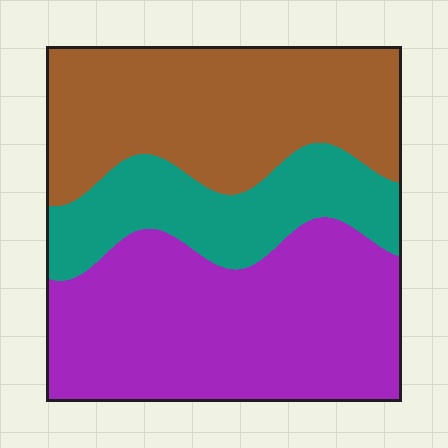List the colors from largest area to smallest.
From largest to smallest: purple, brown, teal.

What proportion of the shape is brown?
Brown covers around 35% of the shape.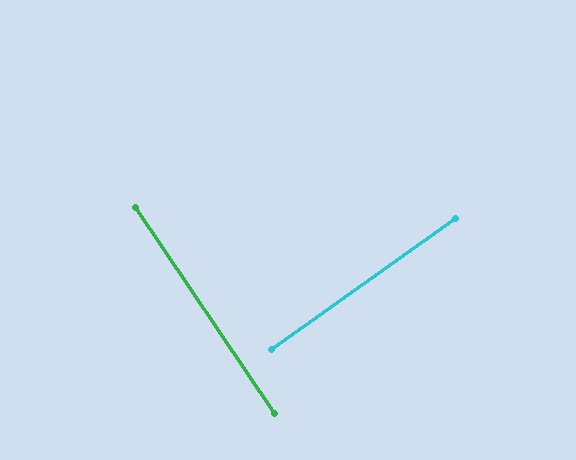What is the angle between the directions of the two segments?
Approximately 88 degrees.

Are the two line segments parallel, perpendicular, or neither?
Perpendicular — they meet at approximately 88°.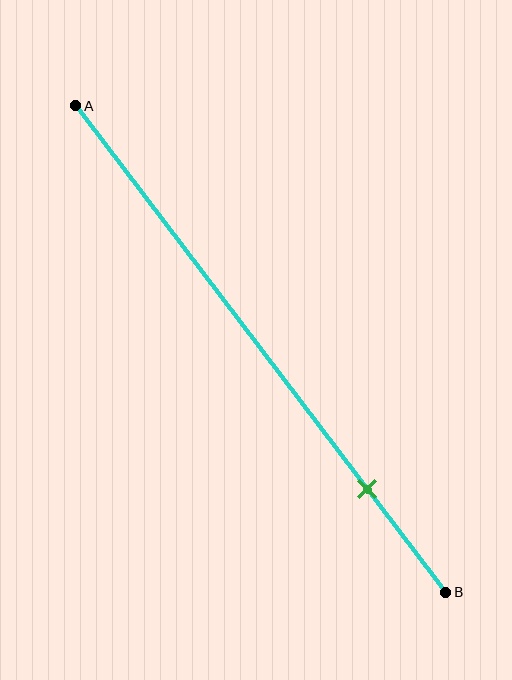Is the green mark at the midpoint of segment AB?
No, the mark is at about 80% from A, not at the 50% midpoint.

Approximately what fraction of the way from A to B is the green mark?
The green mark is approximately 80% of the way from A to B.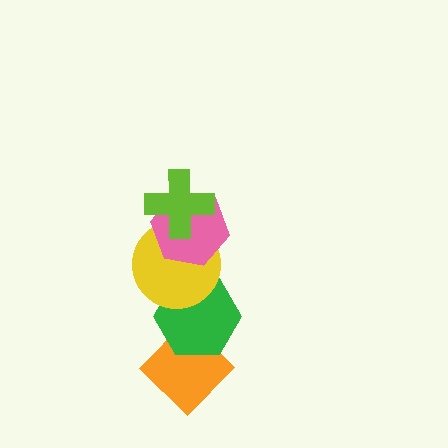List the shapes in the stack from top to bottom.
From top to bottom: the lime cross, the pink hexagon, the yellow circle, the green hexagon, the orange diamond.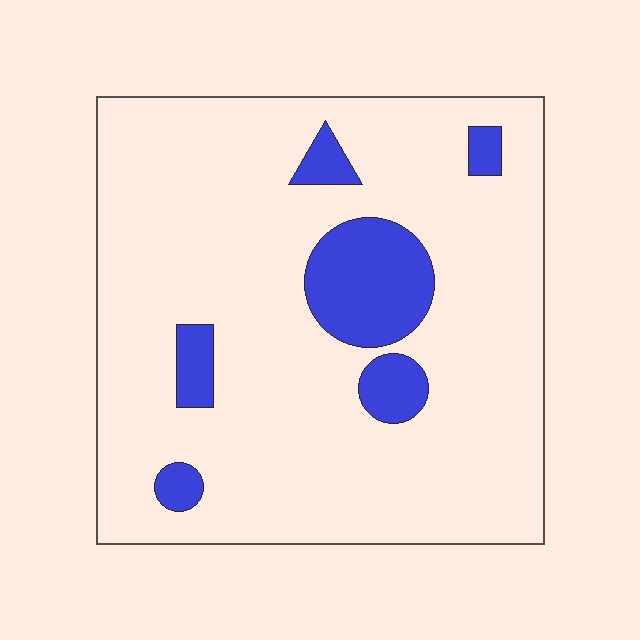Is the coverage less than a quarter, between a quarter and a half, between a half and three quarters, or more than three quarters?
Less than a quarter.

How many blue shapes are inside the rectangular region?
6.